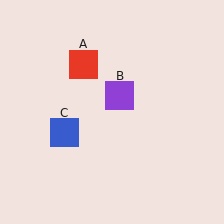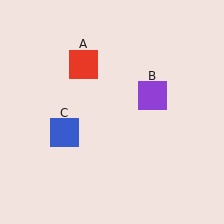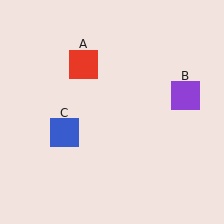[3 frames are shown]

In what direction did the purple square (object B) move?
The purple square (object B) moved right.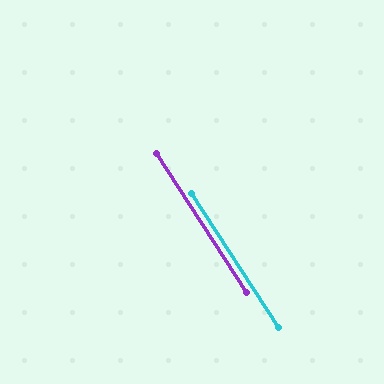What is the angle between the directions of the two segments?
Approximately 0 degrees.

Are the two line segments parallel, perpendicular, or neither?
Parallel — their directions differ by only 0.1°.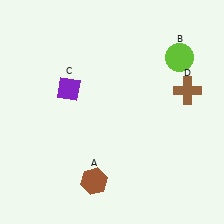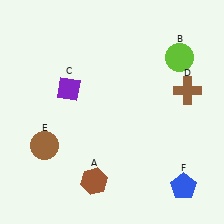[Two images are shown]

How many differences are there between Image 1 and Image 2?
There are 2 differences between the two images.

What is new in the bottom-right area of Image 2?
A blue pentagon (F) was added in the bottom-right area of Image 2.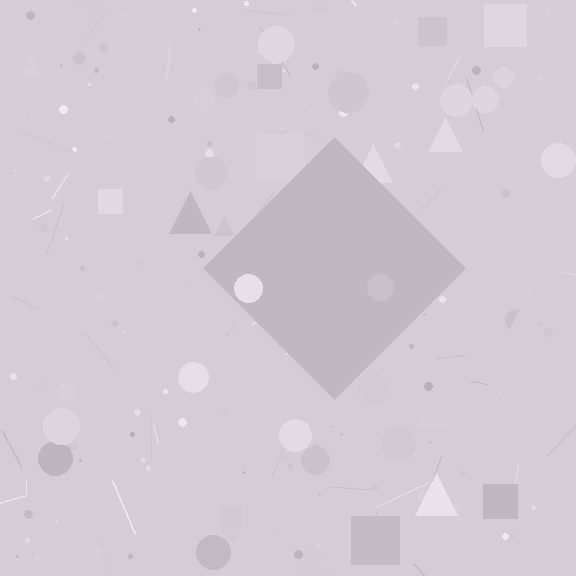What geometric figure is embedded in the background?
A diamond is embedded in the background.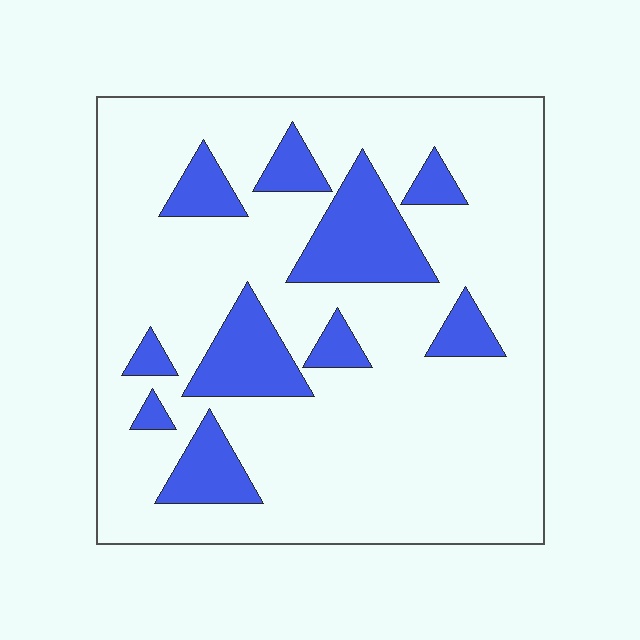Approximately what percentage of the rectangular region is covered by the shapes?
Approximately 20%.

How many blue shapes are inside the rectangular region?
10.